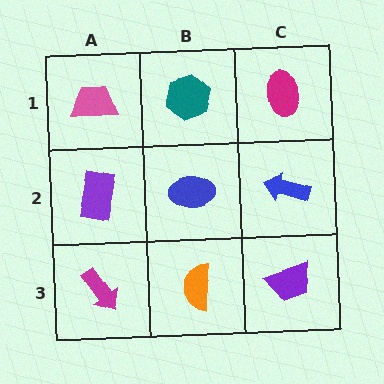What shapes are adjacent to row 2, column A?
A pink trapezoid (row 1, column A), a magenta arrow (row 3, column A), a blue ellipse (row 2, column B).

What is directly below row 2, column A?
A magenta arrow.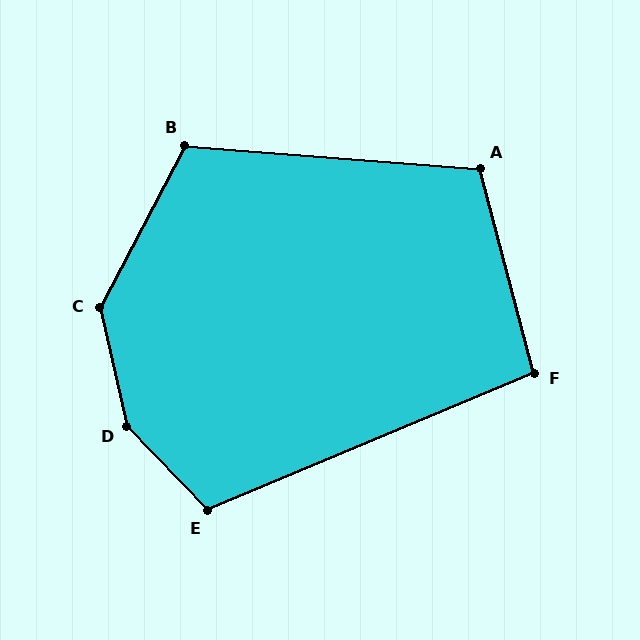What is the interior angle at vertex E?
Approximately 111 degrees (obtuse).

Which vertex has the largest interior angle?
D, at approximately 149 degrees.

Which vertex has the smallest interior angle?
F, at approximately 98 degrees.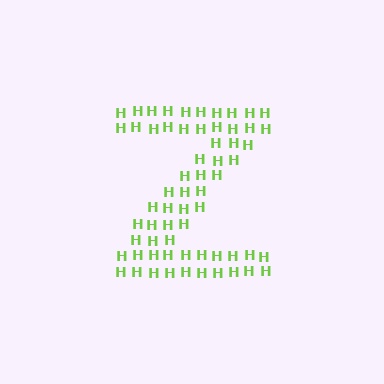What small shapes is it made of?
It is made of small letter H's.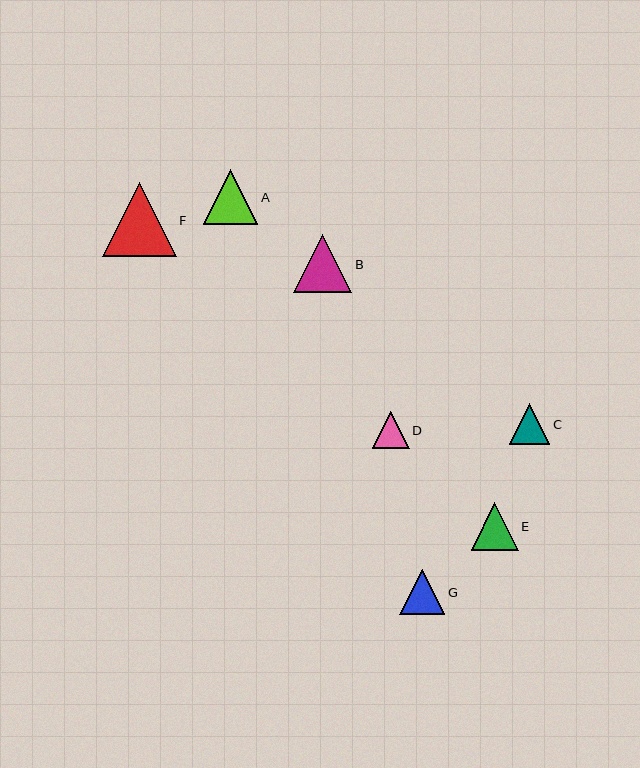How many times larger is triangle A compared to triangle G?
Triangle A is approximately 1.2 times the size of triangle G.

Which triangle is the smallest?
Triangle D is the smallest with a size of approximately 37 pixels.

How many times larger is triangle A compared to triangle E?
Triangle A is approximately 1.2 times the size of triangle E.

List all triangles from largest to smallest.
From largest to smallest: F, B, A, E, G, C, D.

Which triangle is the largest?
Triangle F is the largest with a size of approximately 74 pixels.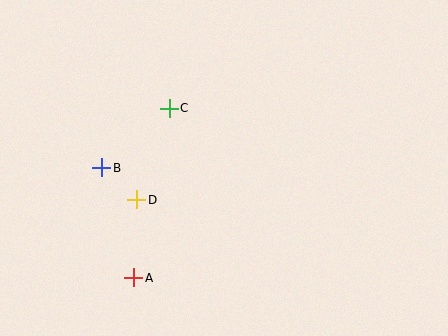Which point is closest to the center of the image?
Point C at (169, 108) is closest to the center.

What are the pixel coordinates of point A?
Point A is at (134, 278).